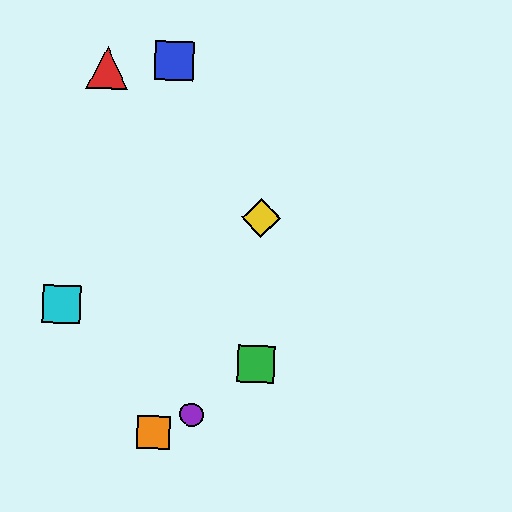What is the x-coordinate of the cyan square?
The cyan square is at x≈62.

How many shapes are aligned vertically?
2 shapes (the green square, the yellow diamond) are aligned vertically.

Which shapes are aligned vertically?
The green square, the yellow diamond are aligned vertically.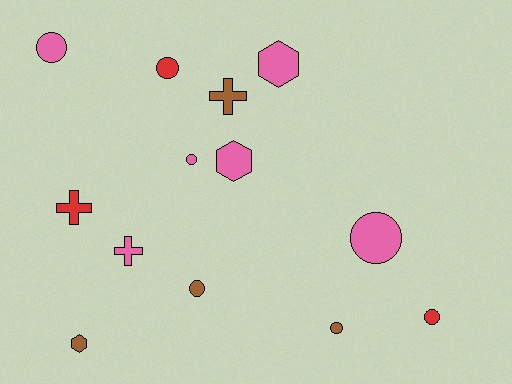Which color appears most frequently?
Pink, with 6 objects.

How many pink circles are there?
There are 3 pink circles.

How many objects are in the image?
There are 13 objects.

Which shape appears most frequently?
Circle, with 7 objects.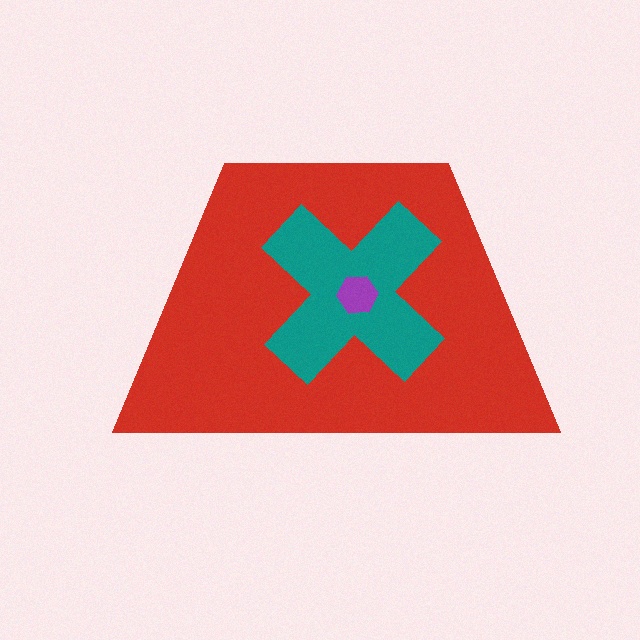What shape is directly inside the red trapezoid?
The teal cross.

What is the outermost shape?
The red trapezoid.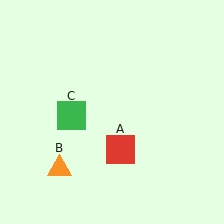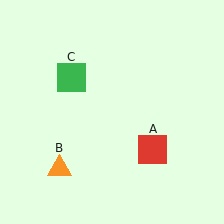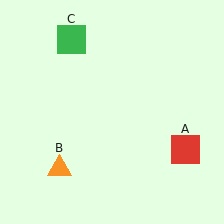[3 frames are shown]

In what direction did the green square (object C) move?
The green square (object C) moved up.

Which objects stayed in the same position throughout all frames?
Orange triangle (object B) remained stationary.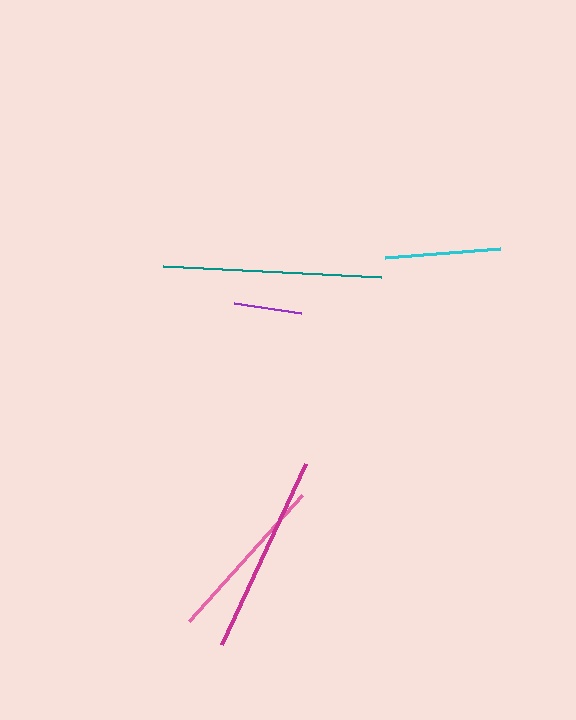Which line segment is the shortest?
The purple line is the shortest at approximately 68 pixels.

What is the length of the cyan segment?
The cyan segment is approximately 115 pixels long.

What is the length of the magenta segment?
The magenta segment is approximately 199 pixels long.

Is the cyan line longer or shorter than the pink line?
The pink line is longer than the cyan line.